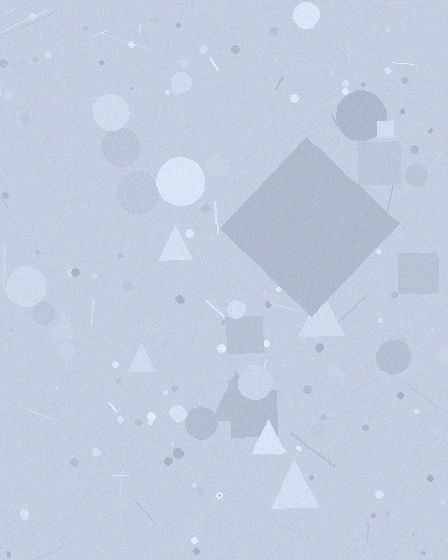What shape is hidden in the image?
A diamond is hidden in the image.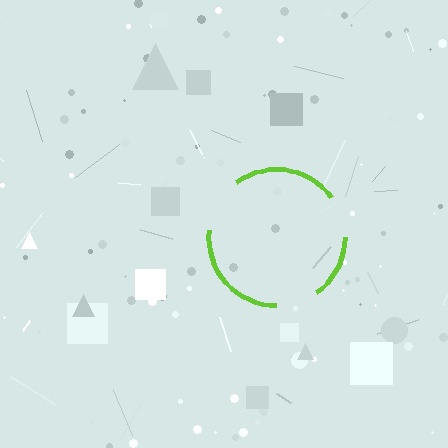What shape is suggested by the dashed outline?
The dashed outline suggests a circle.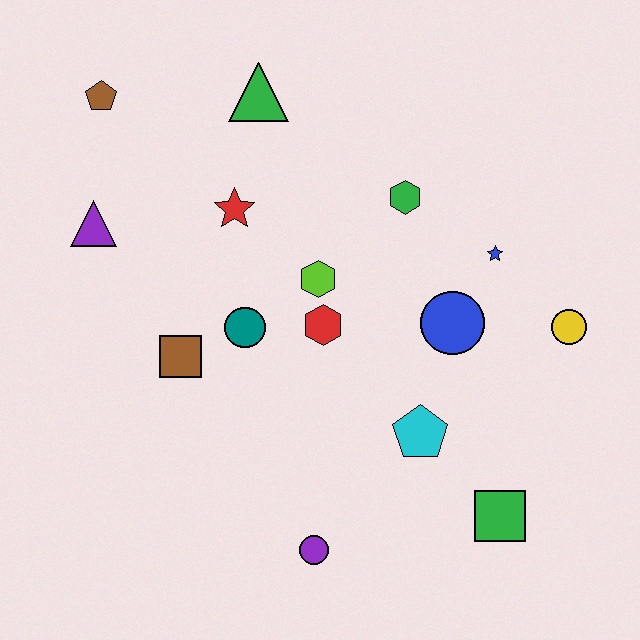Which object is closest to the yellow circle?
The blue star is closest to the yellow circle.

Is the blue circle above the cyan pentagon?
Yes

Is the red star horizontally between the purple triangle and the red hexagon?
Yes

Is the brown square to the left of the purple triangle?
No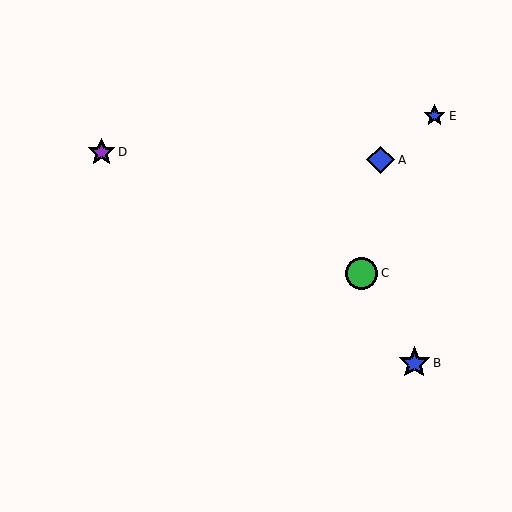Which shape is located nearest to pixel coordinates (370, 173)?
The blue diamond (labeled A) at (381, 160) is nearest to that location.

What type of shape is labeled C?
Shape C is a green circle.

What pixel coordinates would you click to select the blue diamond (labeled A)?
Click at (381, 160) to select the blue diamond A.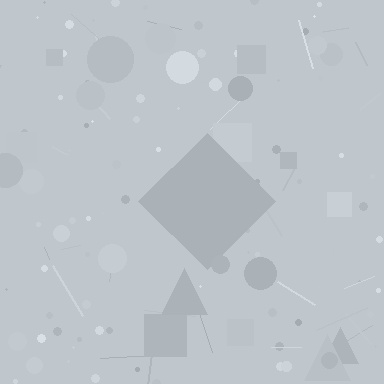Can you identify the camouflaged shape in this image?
The camouflaged shape is a diamond.